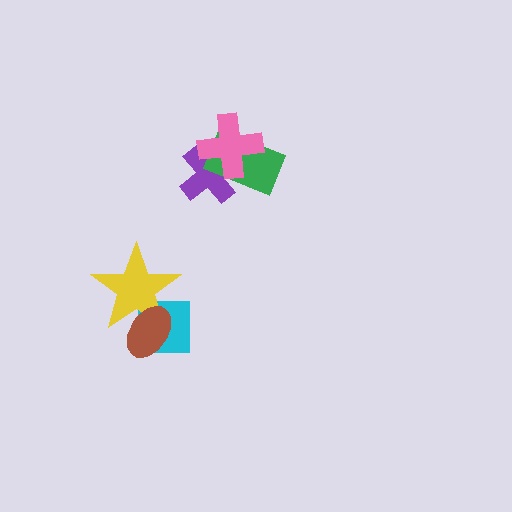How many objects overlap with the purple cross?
2 objects overlap with the purple cross.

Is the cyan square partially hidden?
Yes, it is partially covered by another shape.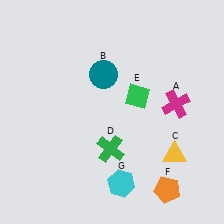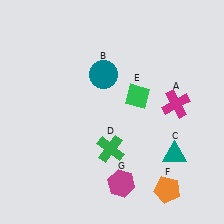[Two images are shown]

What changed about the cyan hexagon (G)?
In Image 1, G is cyan. In Image 2, it changed to magenta.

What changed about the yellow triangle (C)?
In Image 1, C is yellow. In Image 2, it changed to teal.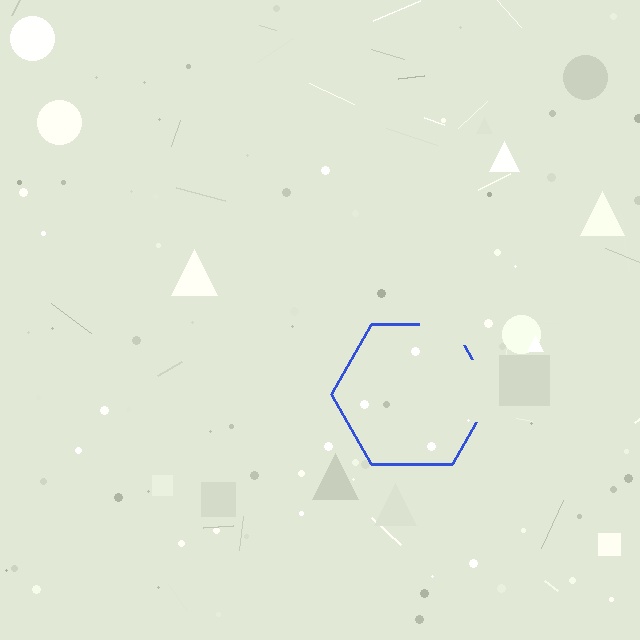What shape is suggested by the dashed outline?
The dashed outline suggests a hexagon.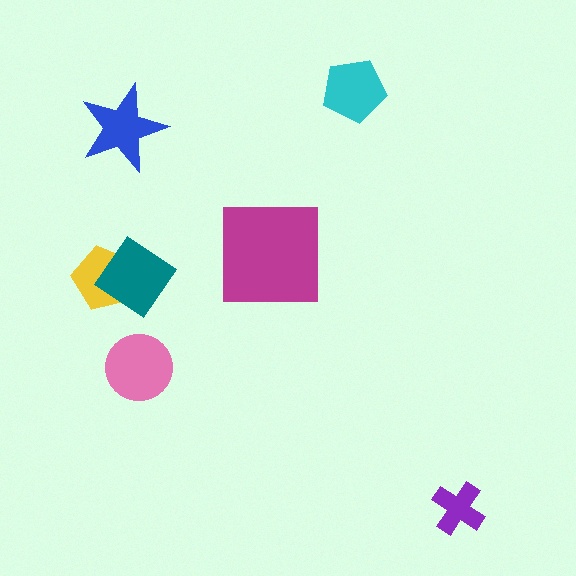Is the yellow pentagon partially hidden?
Yes, it is partially covered by another shape.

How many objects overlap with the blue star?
0 objects overlap with the blue star.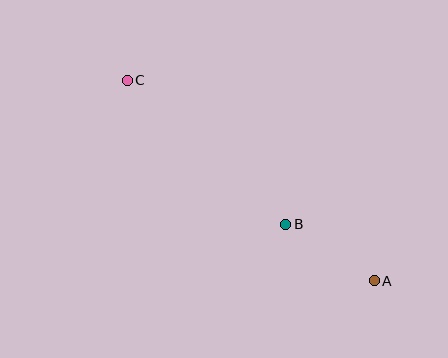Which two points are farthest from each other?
Points A and C are farthest from each other.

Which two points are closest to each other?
Points A and B are closest to each other.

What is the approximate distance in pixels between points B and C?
The distance between B and C is approximately 214 pixels.